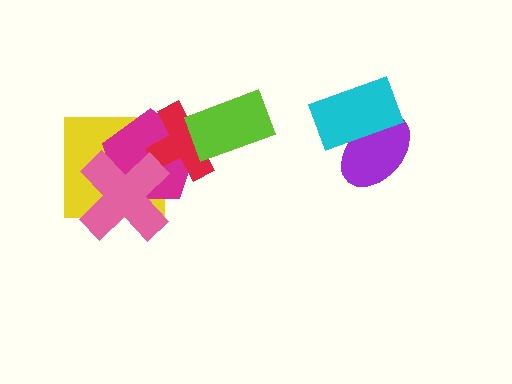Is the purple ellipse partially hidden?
Yes, it is partially covered by another shape.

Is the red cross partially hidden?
Yes, it is partially covered by another shape.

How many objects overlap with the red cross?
3 objects overlap with the red cross.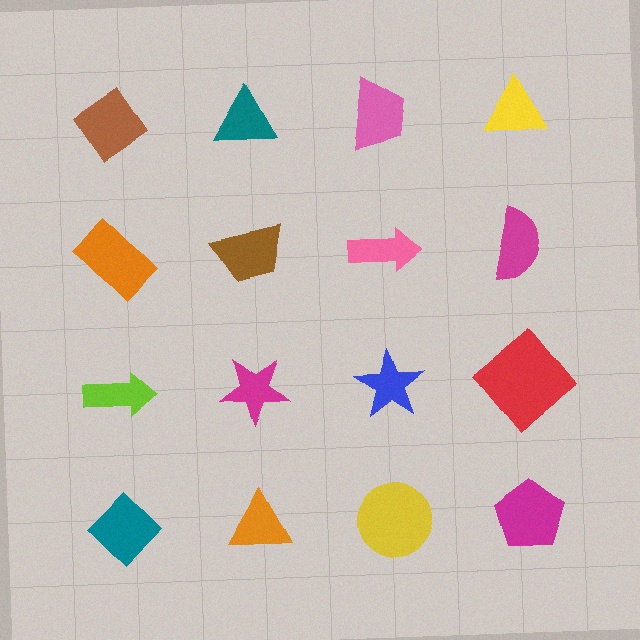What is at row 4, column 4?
A magenta pentagon.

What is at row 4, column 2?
An orange triangle.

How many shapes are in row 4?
4 shapes.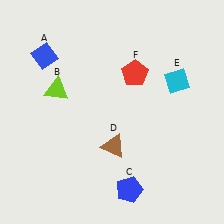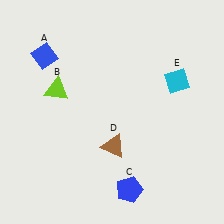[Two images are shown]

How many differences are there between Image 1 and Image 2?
There is 1 difference between the two images.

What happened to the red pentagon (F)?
The red pentagon (F) was removed in Image 2. It was in the top-right area of Image 1.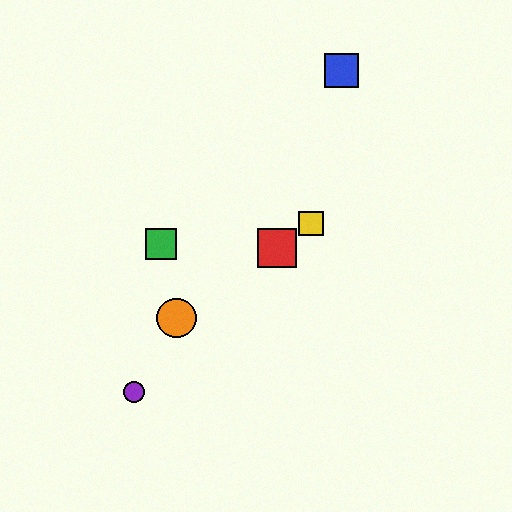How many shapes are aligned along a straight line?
3 shapes (the red square, the yellow square, the orange circle) are aligned along a straight line.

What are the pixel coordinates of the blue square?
The blue square is at (342, 71).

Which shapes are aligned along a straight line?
The red square, the yellow square, the orange circle are aligned along a straight line.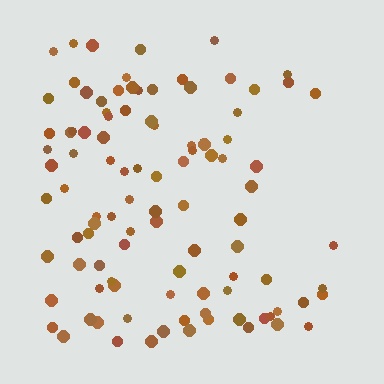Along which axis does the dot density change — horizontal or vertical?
Horizontal.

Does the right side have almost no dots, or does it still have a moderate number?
Still a moderate number, just noticeably fewer than the left.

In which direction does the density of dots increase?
From right to left, with the left side densest.